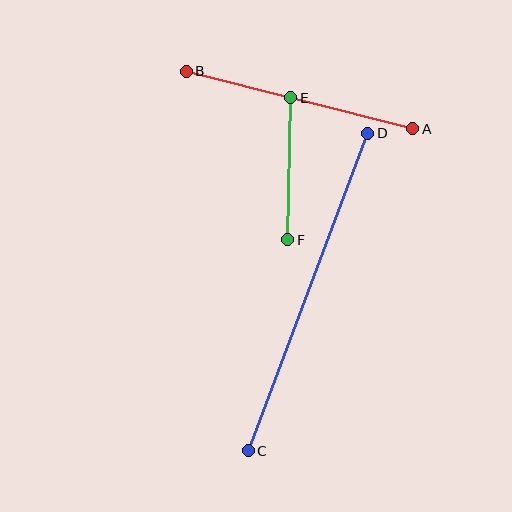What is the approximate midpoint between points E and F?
The midpoint is at approximately (289, 169) pixels.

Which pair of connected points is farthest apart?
Points C and D are farthest apart.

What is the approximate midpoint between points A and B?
The midpoint is at approximately (300, 100) pixels.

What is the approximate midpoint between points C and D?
The midpoint is at approximately (308, 292) pixels.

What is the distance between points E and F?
The distance is approximately 142 pixels.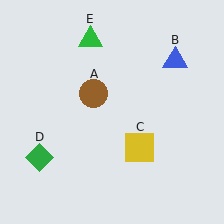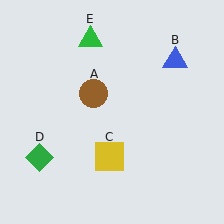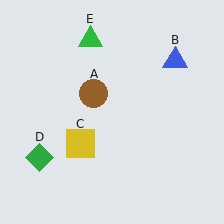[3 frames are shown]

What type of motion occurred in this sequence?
The yellow square (object C) rotated clockwise around the center of the scene.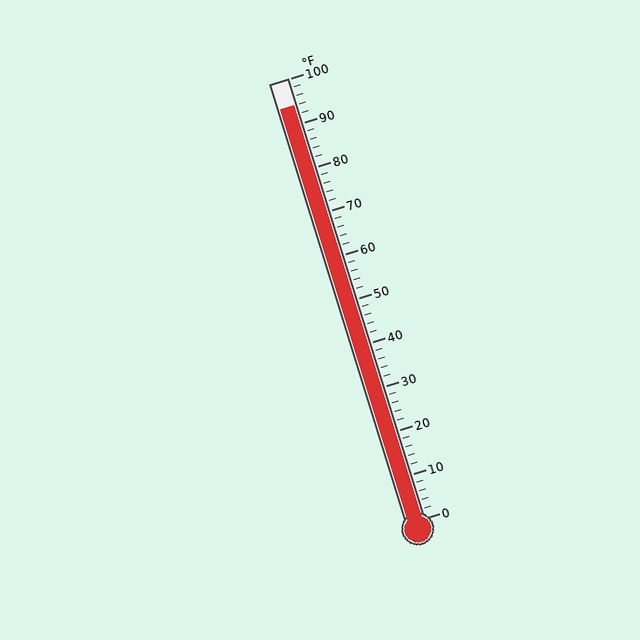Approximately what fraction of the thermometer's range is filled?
The thermometer is filled to approximately 95% of its range.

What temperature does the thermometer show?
The thermometer shows approximately 94°F.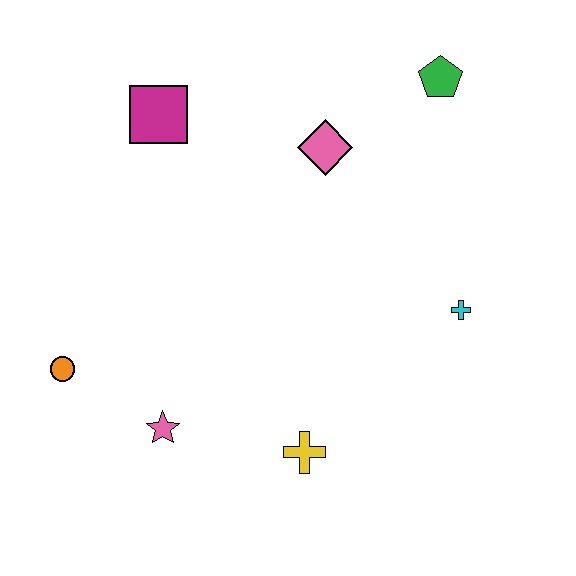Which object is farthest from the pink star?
The green pentagon is farthest from the pink star.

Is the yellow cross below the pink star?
Yes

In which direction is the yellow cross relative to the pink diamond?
The yellow cross is below the pink diamond.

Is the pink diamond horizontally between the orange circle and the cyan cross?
Yes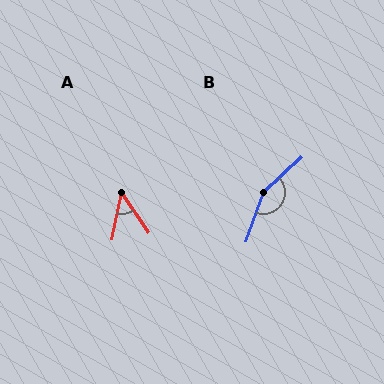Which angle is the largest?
B, at approximately 152 degrees.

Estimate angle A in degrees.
Approximately 46 degrees.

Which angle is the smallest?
A, at approximately 46 degrees.